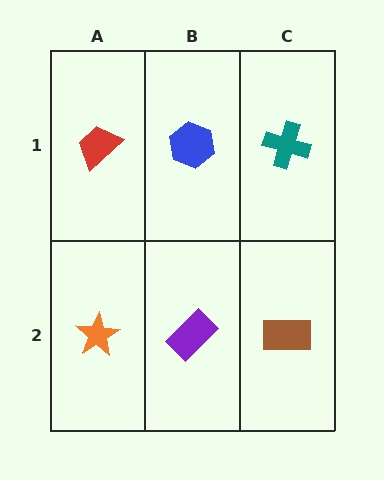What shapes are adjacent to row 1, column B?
A purple rectangle (row 2, column B), a red trapezoid (row 1, column A), a teal cross (row 1, column C).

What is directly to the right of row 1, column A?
A blue hexagon.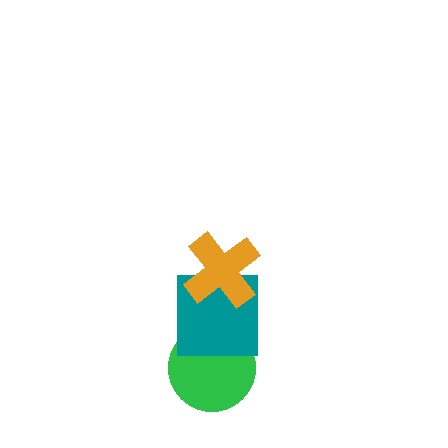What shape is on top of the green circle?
The teal square is on top of the green circle.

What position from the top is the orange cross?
The orange cross is 1st from the top.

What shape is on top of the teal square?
The orange cross is on top of the teal square.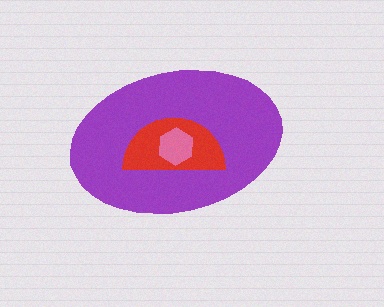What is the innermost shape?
The pink hexagon.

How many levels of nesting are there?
3.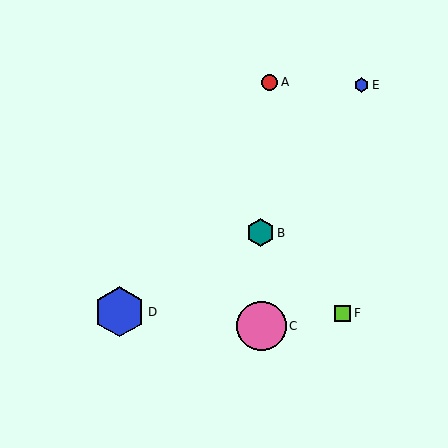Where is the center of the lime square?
The center of the lime square is at (342, 313).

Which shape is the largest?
The blue hexagon (labeled D) is the largest.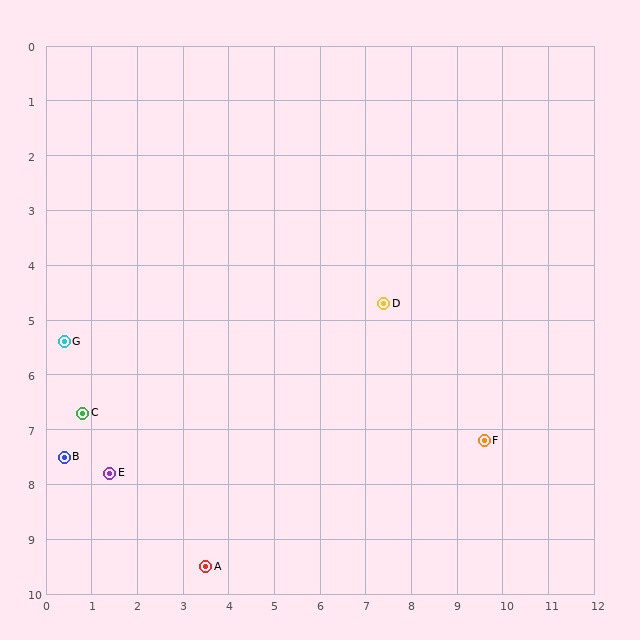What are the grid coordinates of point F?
Point F is at approximately (9.6, 7.2).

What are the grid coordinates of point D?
Point D is at approximately (7.4, 4.7).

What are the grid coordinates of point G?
Point G is at approximately (0.4, 5.4).